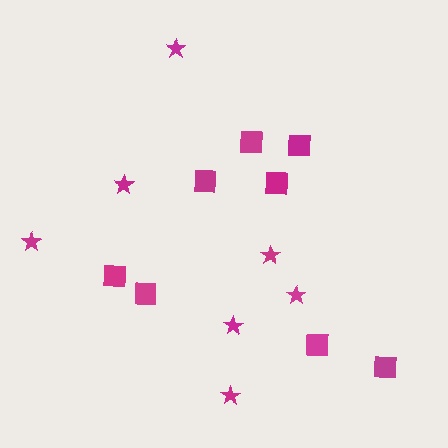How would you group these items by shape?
There are 2 groups: one group of squares (8) and one group of stars (7).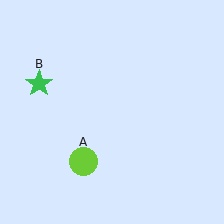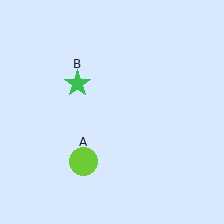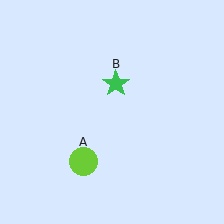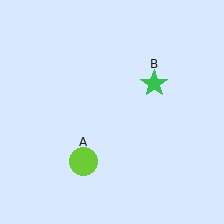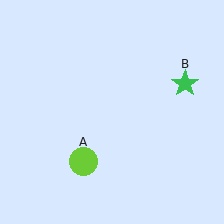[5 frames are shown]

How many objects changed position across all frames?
1 object changed position: green star (object B).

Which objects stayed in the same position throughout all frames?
Lime circle (object A) remained stationary.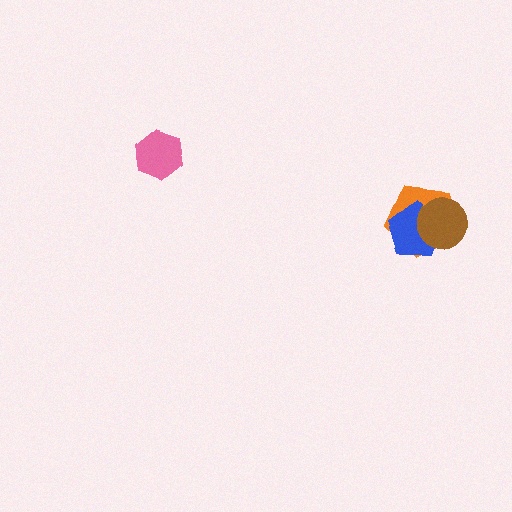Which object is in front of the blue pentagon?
The brown circle is in front of the blue pentagon.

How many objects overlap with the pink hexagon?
0 objects overlap with the pink hexagon.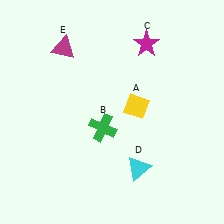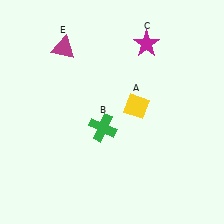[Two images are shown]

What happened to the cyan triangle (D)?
The cyan triangle (D) was removed in Image 2. It was in the bottom-right area of Image 1.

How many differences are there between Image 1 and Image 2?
There is 1 difference between the two images.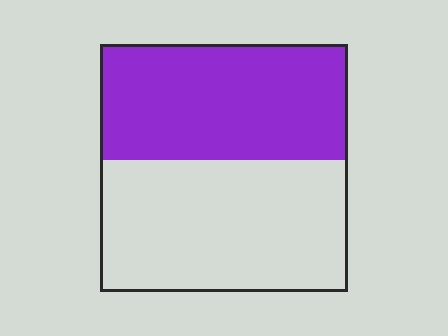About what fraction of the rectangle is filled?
About one half (1/2).